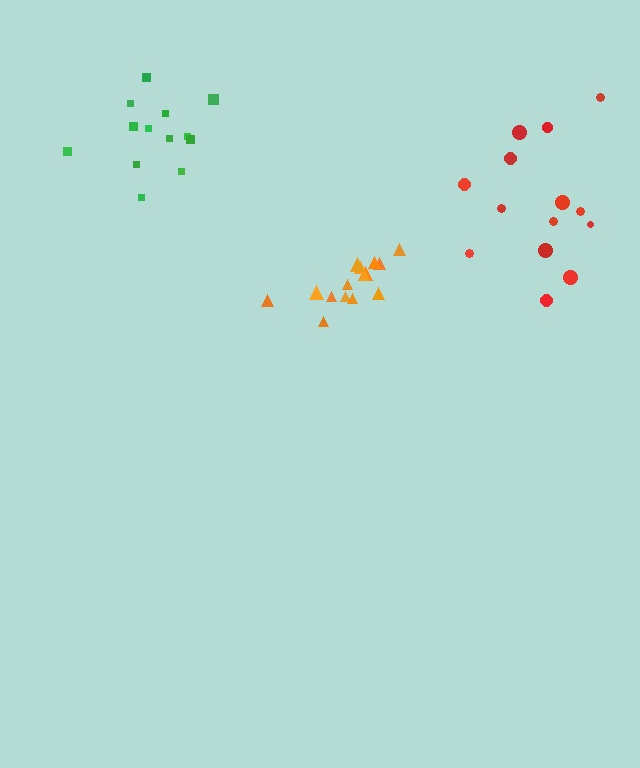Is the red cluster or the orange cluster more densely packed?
Orange.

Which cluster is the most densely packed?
Orange.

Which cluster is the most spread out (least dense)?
Red.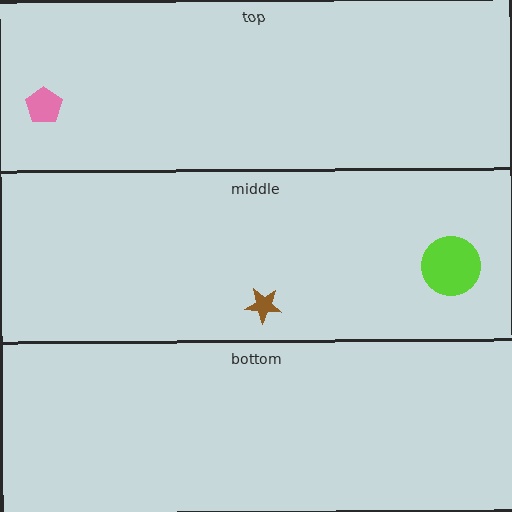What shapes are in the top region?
The pink pentagon.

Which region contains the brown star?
The middle region.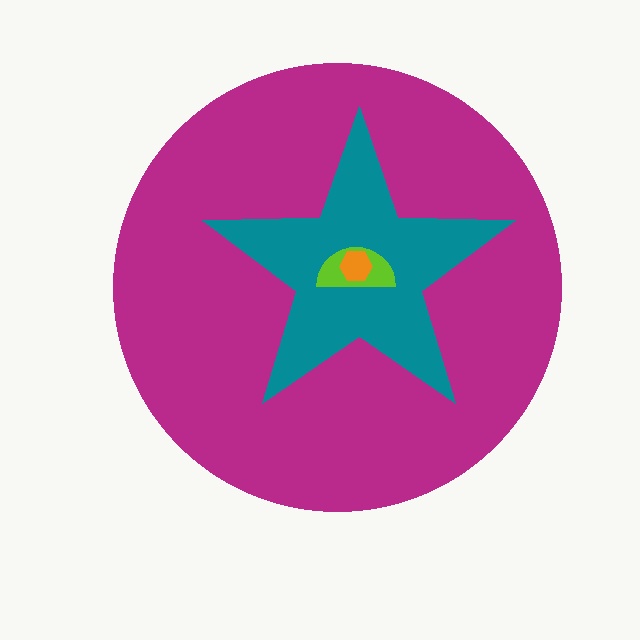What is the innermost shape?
The orange hexagon.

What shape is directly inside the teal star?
The lime semicircle.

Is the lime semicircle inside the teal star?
Yes.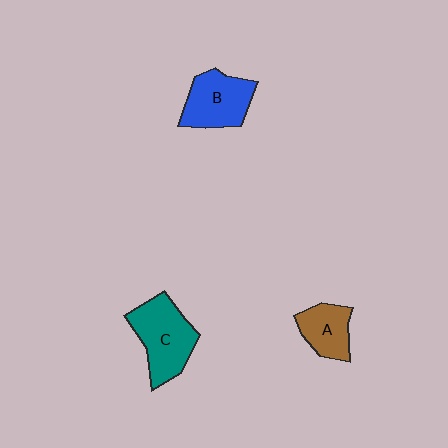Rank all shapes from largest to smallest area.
From largest to smallest: C (teal), B (blue), A (brown).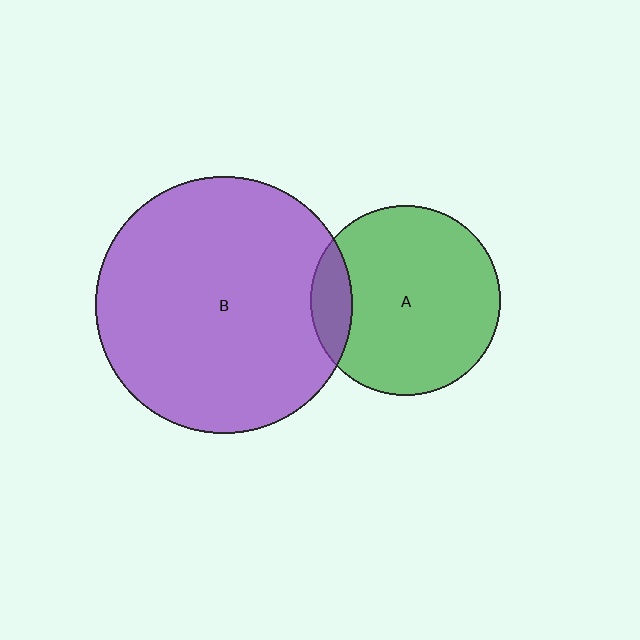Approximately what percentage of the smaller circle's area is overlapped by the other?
Approximately 15%.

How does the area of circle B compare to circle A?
Approximately 1.8 times.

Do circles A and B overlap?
Yes.